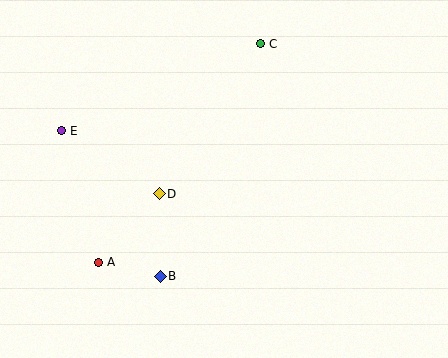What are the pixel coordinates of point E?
Point E is at (62, 131).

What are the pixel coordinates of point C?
Point C is at (261, 44).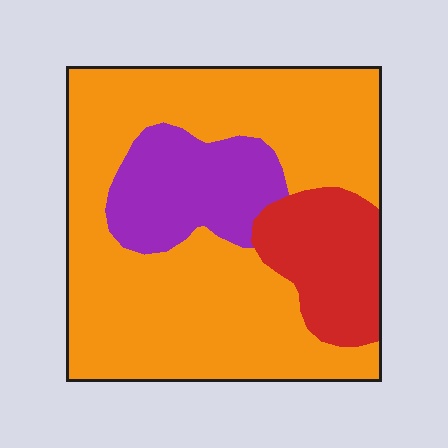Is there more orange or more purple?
Orange.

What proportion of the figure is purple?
Purple takes up between a sixth and a third of the figure.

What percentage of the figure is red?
Red takes up about one sixth (1/6) of the figure.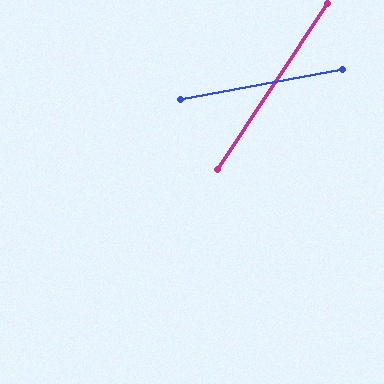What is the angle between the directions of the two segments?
Approximately 46 degrees.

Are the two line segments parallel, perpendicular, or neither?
Neither parallel nor perpendicular — they differ by about 46°.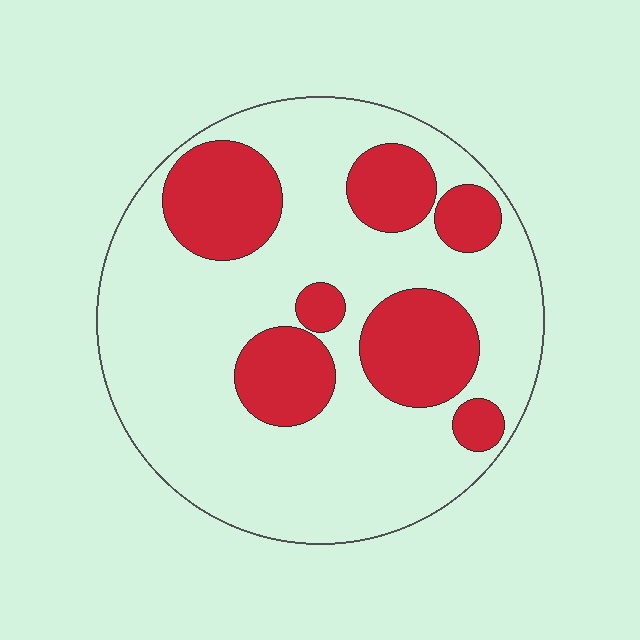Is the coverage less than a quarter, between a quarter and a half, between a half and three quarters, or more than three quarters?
Between a quarter and a half.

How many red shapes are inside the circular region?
7.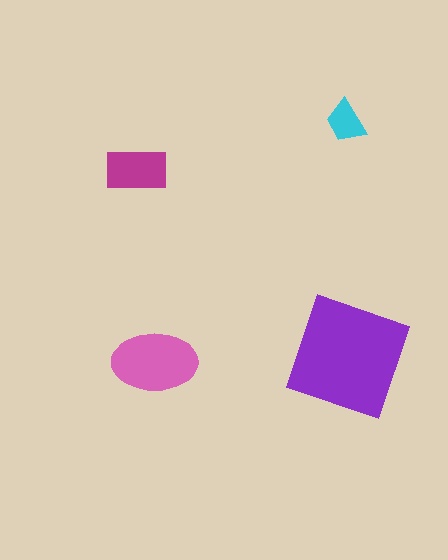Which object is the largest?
The purple square.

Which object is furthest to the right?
The purple square is rightmost.